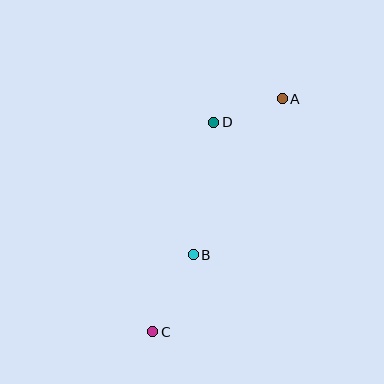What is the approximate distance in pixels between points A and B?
The distance between A and B is approximately 179 pixels.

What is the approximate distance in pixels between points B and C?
The distance between B and C is approximately 87 pixels.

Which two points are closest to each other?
Points A and D are closest to each other.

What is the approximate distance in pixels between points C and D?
The distance between C and D is approximately 218 pixels.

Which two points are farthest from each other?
Points A and C are farthest from each other.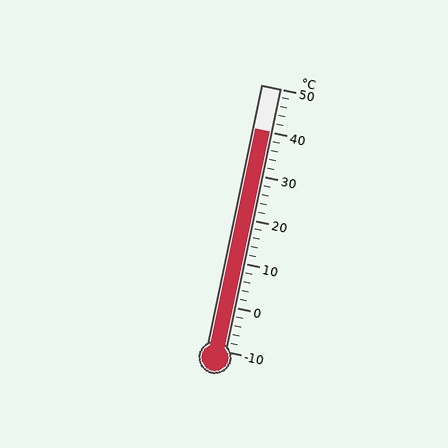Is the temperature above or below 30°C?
The temperature is above 30°C.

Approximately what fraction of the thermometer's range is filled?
The thermometer is filled to approximately 85% of its range.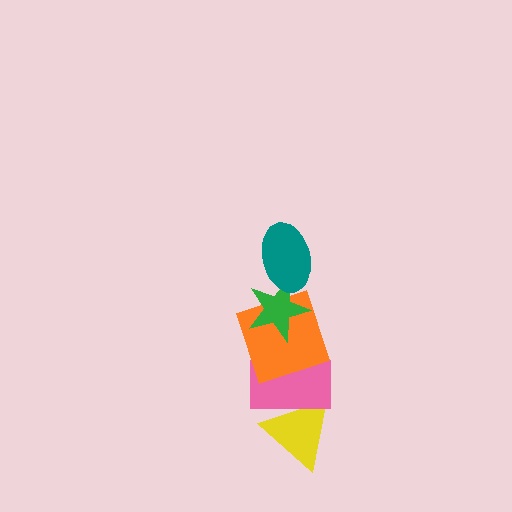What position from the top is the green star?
The green star is 2nd from the top.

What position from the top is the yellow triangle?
The yellow triangle is 5th from the top.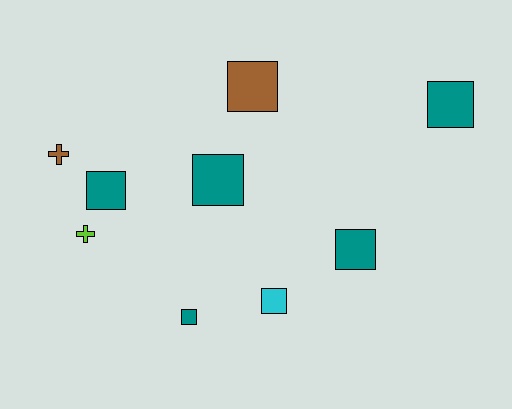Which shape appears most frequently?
Square, with 7 objects.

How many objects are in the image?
There are 9 objects.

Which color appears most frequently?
Teal, with 5 objects.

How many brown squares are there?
There is 1 brown square.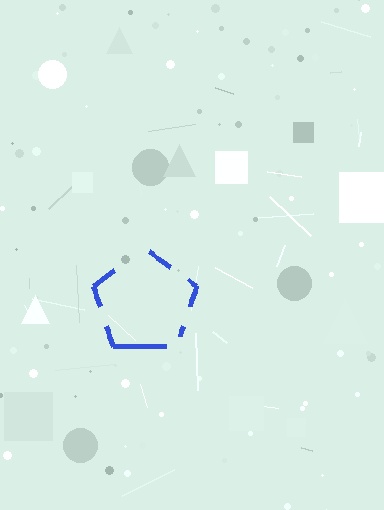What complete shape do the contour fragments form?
The contour fragments form a pentagon.